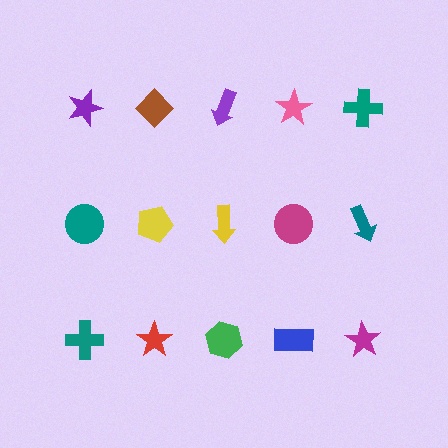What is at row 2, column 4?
A magenta circle.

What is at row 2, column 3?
A yellow arrow.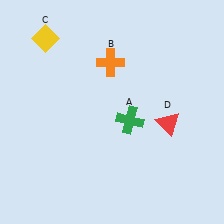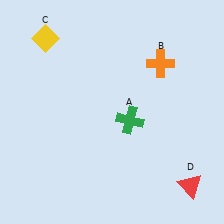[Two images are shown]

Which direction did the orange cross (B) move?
The orange cross (B) moved right.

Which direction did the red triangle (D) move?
The red triangle (D) moved down.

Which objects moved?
The objects that moved are: the orange cross (B), the red triangle (D).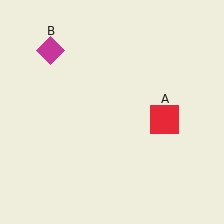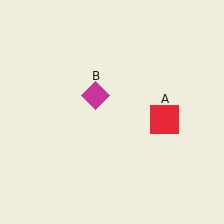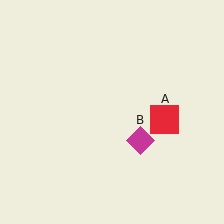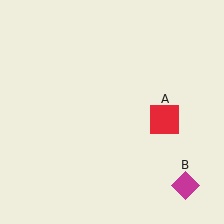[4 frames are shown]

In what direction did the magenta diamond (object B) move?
The magenta diamond (object B) moved down and to the right.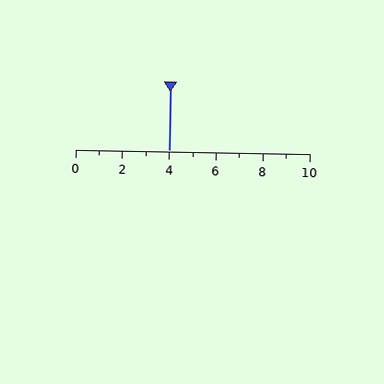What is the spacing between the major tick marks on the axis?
The major ticks are spaced 2 apart.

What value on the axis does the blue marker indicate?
The marker indicates approximately 4.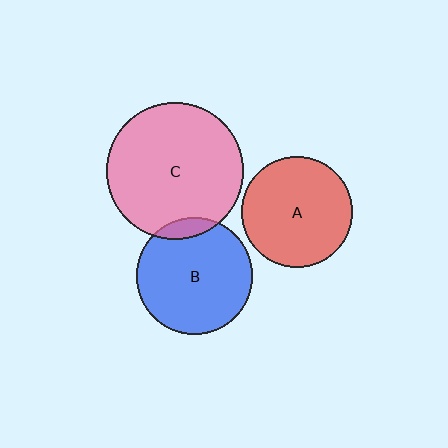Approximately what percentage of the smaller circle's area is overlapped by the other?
Approximately 10%.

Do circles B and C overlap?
Yes.